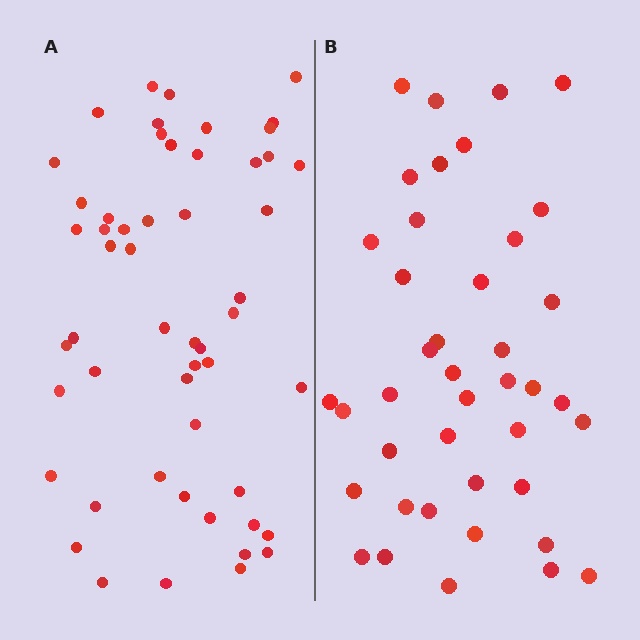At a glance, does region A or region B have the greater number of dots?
Region A (the left region) has more dots.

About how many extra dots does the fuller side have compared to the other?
Region A has roughly 12 or so more dots than region B.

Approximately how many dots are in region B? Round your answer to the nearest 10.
About 40 dots. (The exact count is 41, which rounds to 40.)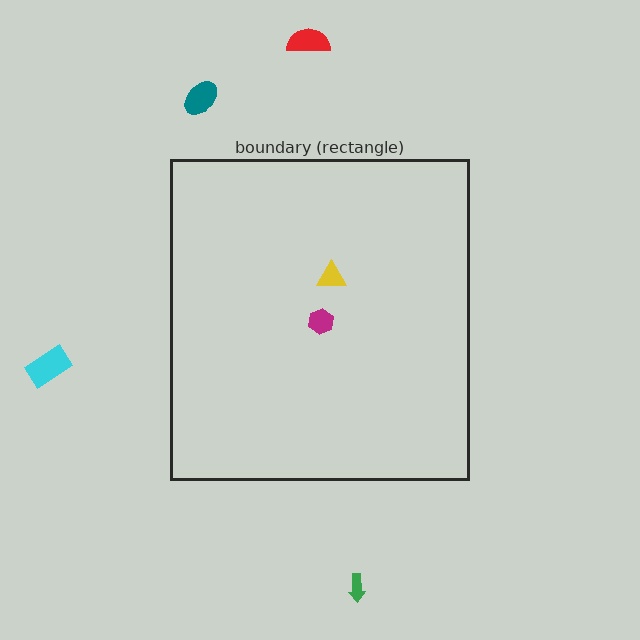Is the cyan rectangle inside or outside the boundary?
Outside.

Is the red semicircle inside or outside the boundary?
Outside.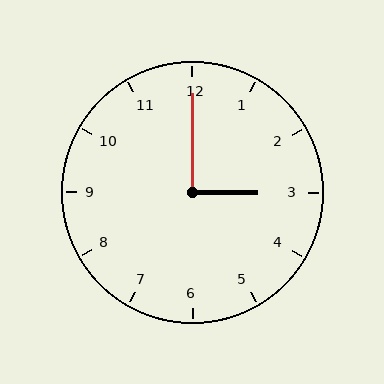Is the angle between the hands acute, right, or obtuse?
It is right.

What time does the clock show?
3:00.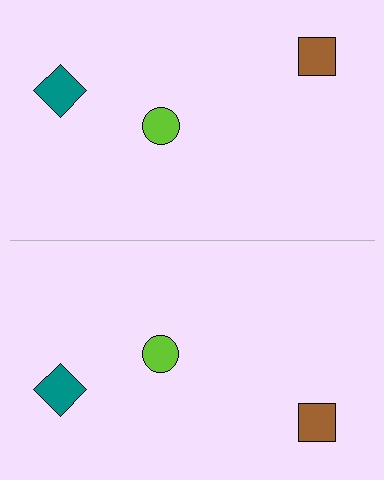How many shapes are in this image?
There are 6 shapes in this image.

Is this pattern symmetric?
Yes, this pattern has bilateral (reflection) symmetry.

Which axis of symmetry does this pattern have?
The pattern has a horizontal axis of symmetry running through the center of the image.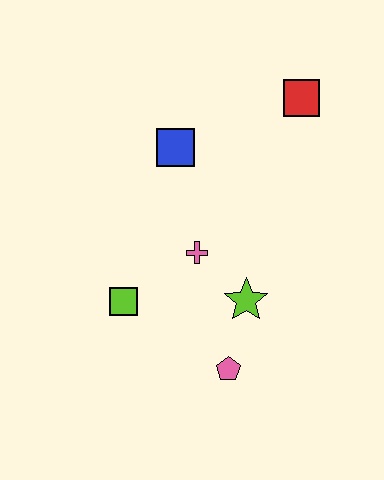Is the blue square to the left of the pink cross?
Yes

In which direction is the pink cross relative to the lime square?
The pink cross is to the right of the lime square.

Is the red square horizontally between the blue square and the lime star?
No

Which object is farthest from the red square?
The pink pentagon is farthest from the red square.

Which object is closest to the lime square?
The pink cross is closest to the lime square.